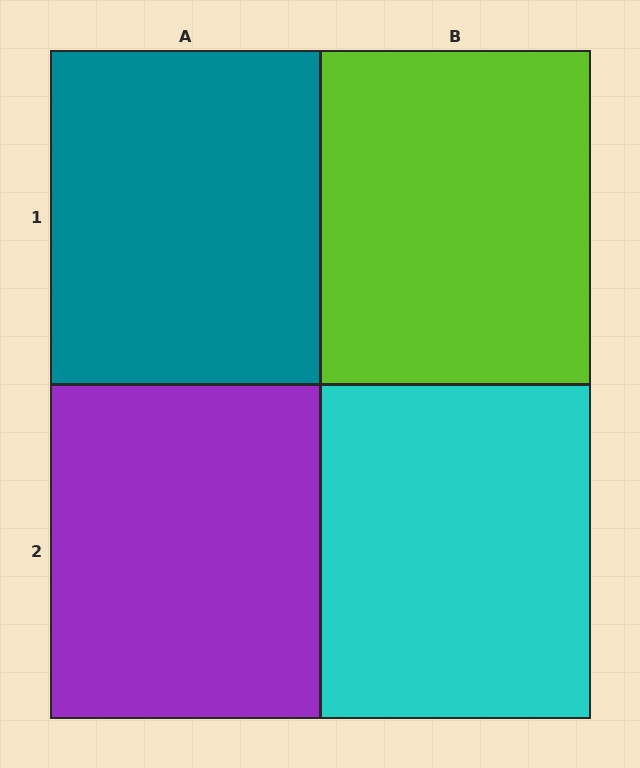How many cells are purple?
1 cell is purple.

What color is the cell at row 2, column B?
Cyan.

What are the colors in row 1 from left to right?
Teal, lime.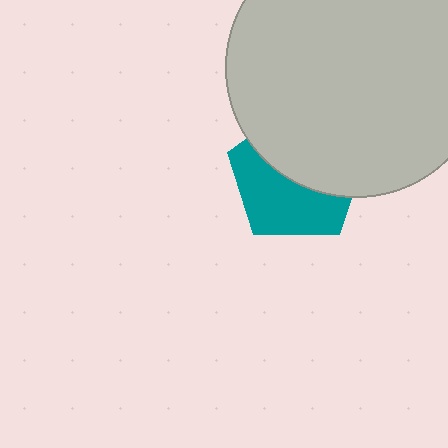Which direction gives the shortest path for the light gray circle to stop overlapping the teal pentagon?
Moving up gives the shortest separation.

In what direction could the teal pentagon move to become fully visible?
The teal pentagon could move down. That would shift it out from behind the light gray circle entirely.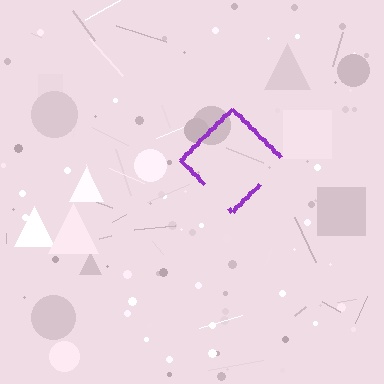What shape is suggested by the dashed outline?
The dashed outline suggests a diamond.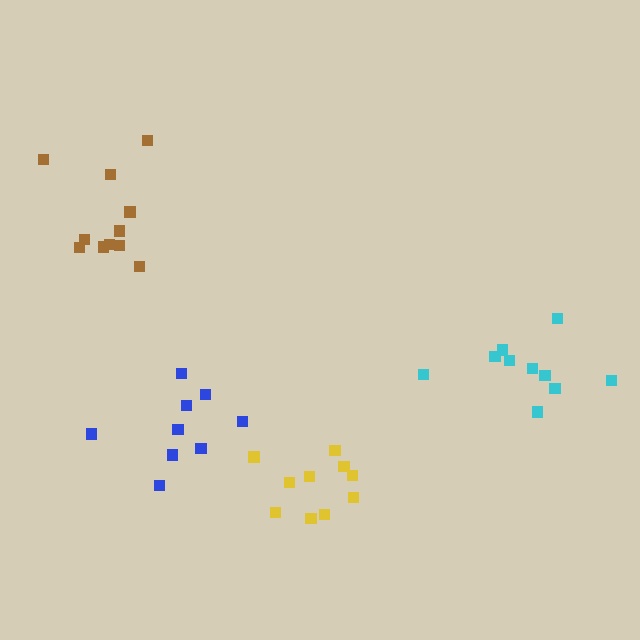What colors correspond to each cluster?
The clusters are colored: yellow, brown, cyan, blue.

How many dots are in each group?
Group 1: 10 dots, Group 2: 11 dots, Group 3: 10 dots, Group 4: 9 dots (40 total).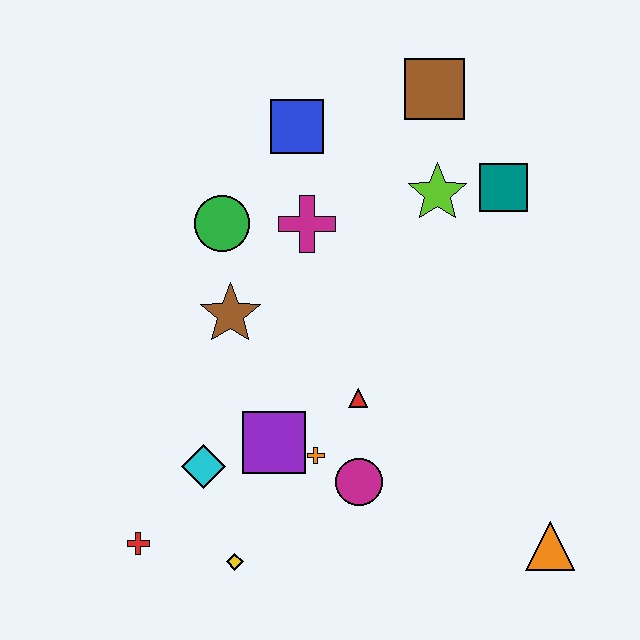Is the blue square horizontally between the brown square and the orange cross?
No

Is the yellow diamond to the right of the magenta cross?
No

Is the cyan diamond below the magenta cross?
Yes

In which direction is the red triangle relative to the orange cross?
The red triangle is above the orange cross.